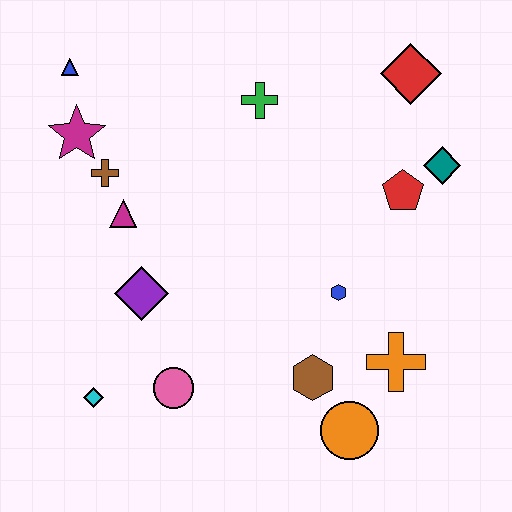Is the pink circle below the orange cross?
Yes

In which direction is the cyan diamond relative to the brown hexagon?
The cyan diamond is to the left of the brown hexagon.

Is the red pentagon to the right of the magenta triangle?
Yes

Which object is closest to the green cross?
The red diamond is closest to the green cross.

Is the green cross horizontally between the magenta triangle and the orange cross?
Yes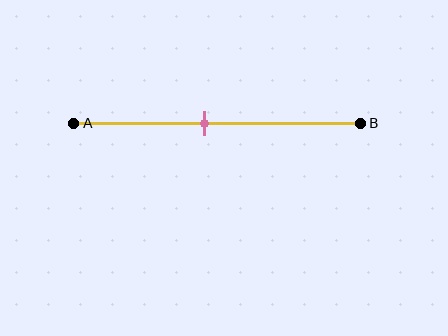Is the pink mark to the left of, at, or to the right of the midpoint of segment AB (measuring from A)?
The pink mark is to the left of the midpoint of segment AB.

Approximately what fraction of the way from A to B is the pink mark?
The pink mark is approximately 45% of the way from A to B.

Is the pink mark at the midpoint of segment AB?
No, the mark is at about 45% from A, not at the 50% midpoint.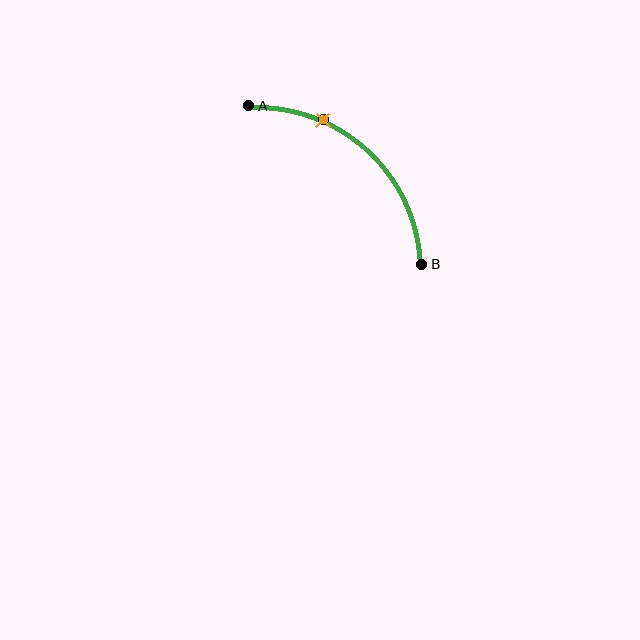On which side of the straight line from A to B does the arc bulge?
The arc bulges above and to the right of the straight line connecting A and B.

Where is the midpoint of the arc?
The arc midpoint is the point on the curve farthest from the straight line joining A and B. It sits above and to the right of that line.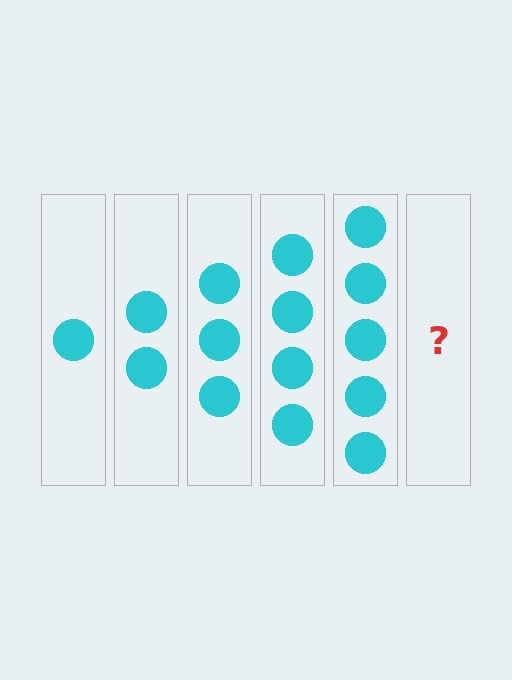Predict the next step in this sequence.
The next step is 6 circles.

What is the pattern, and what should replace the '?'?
The pattern is that each step adds one more circle. The '?' should be 6 circles.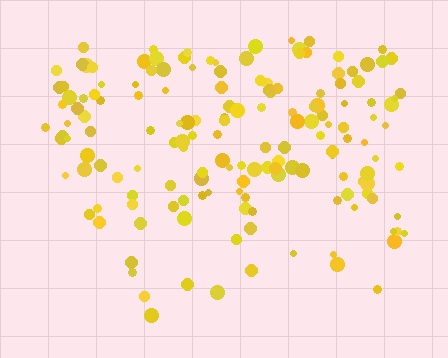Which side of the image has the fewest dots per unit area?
The bottom.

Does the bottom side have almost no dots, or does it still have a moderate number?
Still a moderate number, just noticeably fewer than the top.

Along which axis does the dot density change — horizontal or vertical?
Vertical.